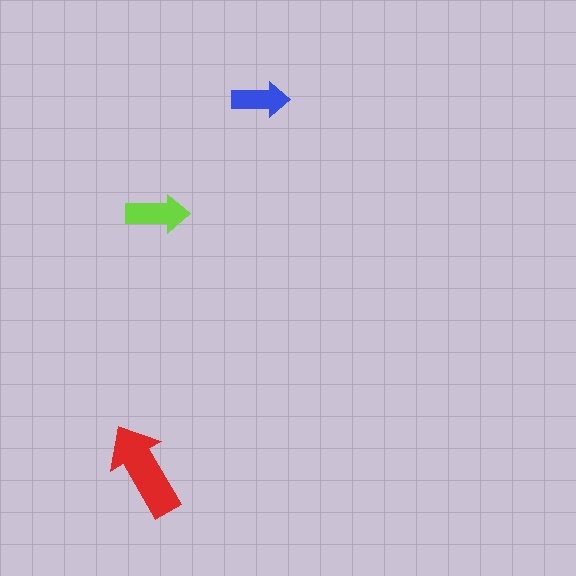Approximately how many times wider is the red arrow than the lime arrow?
About 1.5 times wider.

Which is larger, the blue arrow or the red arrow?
The red one.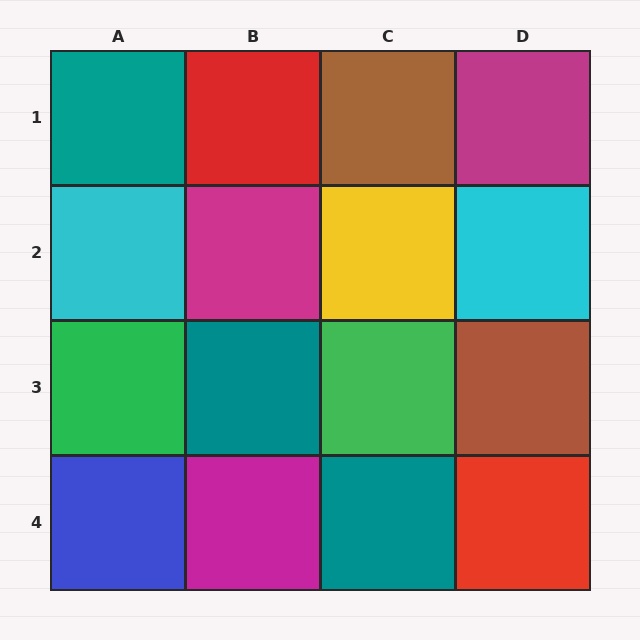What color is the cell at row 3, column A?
Green.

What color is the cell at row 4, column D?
Red.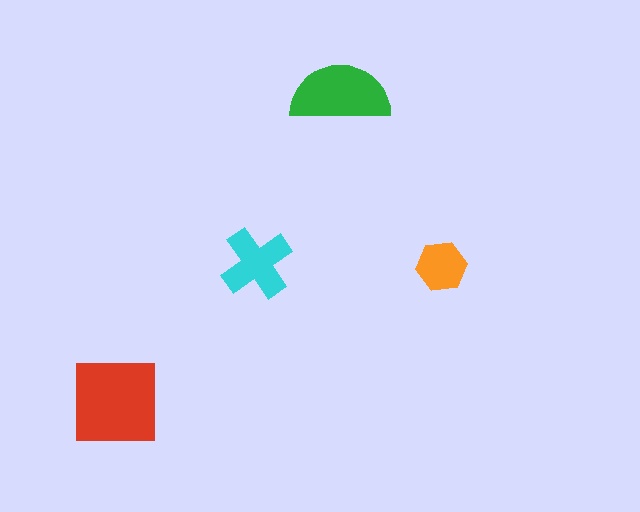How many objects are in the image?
There are 4 objects in the image.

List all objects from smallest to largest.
The orange hexagon, the cyan cross, the green semicircle, the red square.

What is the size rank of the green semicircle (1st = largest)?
2nd.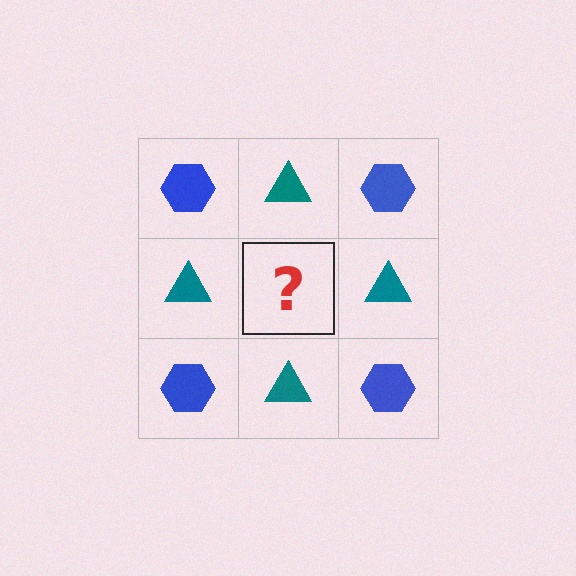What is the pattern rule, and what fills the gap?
The rule is that it alternates blue hexagon and teal triangle in a checkerboard pattern. The gap should be filled with a blue hexagon.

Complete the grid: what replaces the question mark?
The question mark should be replaced with a blue hexagon.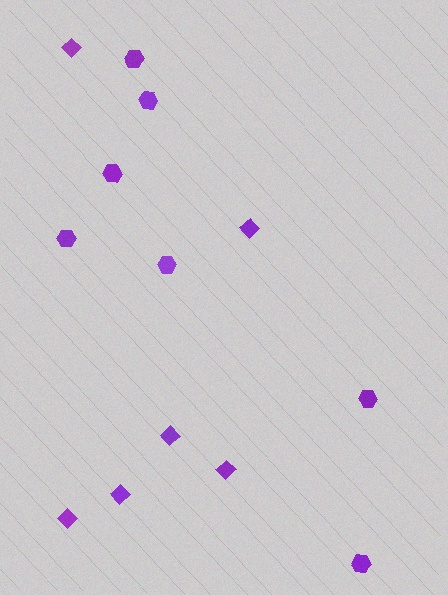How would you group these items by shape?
There are 2 groups: one group of hexagons (7) and one group of diamonds (6).